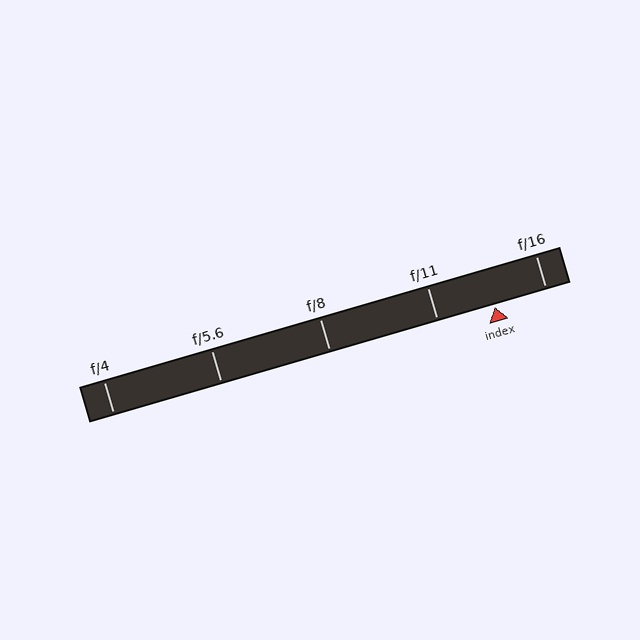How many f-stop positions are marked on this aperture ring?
There are 5 f-stop positions marked.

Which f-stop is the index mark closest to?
The index mark is closest to f/16.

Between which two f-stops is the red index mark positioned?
The index mark is between f/11 and f/16.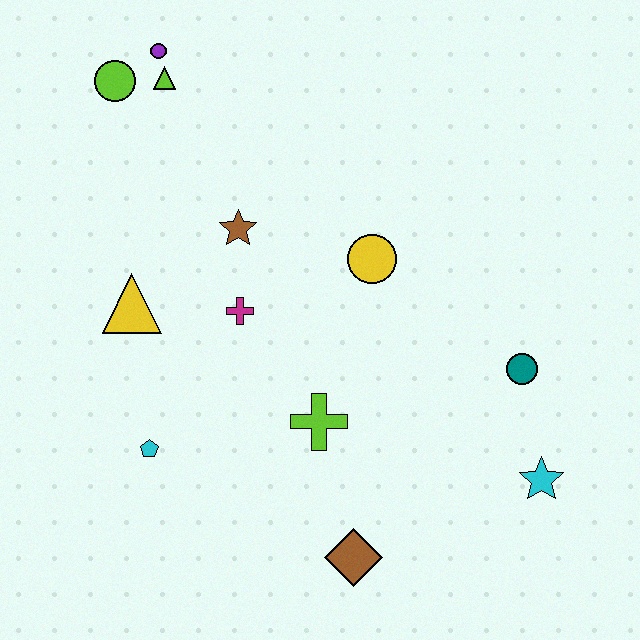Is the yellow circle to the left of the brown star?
No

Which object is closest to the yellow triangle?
The magenta cross is closest to the yellow triangle.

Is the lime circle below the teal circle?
No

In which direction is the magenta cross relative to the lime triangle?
The magenta cross is below the lime triangle.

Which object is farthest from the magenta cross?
The cyan star is farthest from the magenta cross.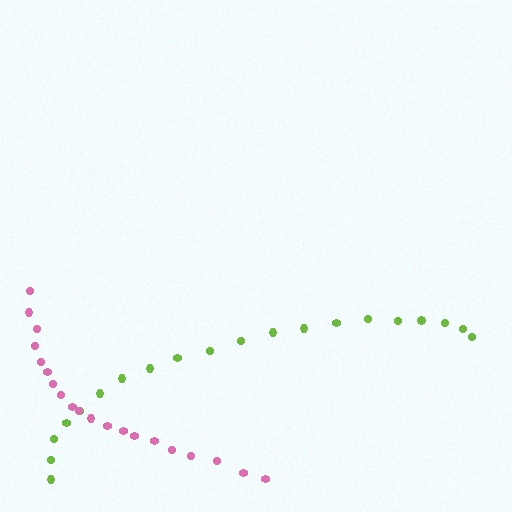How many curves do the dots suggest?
There are 2 distinct paths.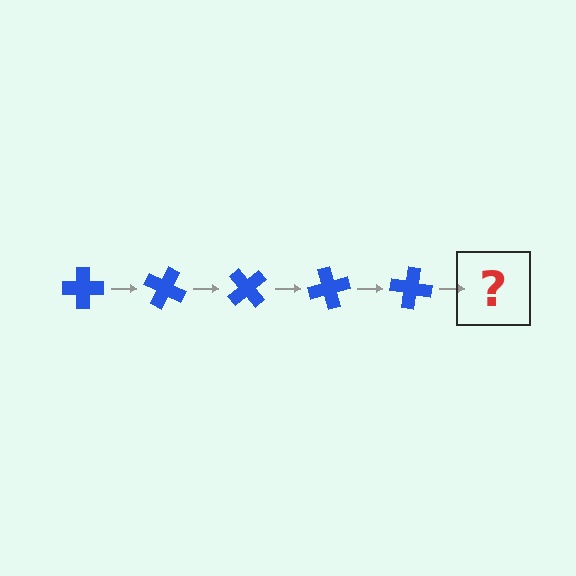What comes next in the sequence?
The next element should be a blue cross rotated 125 degrees.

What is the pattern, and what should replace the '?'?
The pattern is that the cross rotates 25 degrees each step. The '?' should be a blue cross rotated 125 degrees.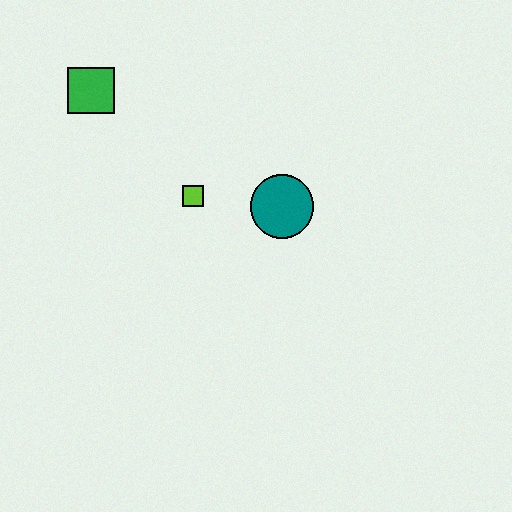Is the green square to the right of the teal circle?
No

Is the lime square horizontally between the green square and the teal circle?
Yes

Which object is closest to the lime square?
The teal circle is closest to the lime square.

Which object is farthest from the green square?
The teal circle is farthest from the green square.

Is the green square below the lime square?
No